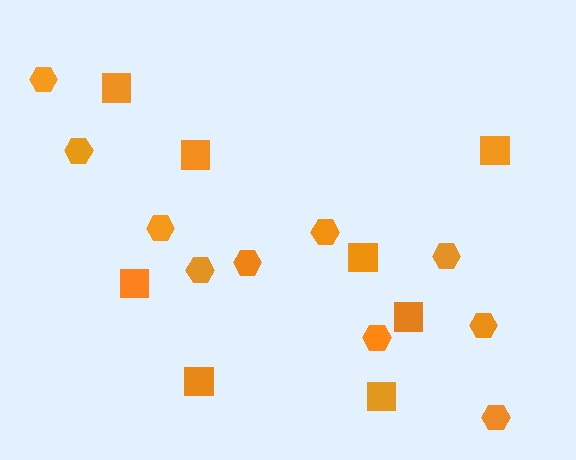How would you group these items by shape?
There are 2 groups: one group of squares (8) and one group of hexagons (10).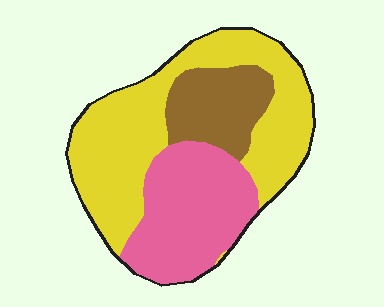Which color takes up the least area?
Brown, at roughly 20%.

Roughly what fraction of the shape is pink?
Pink takes up about one third (1/3) of the shape.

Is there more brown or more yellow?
Yellow.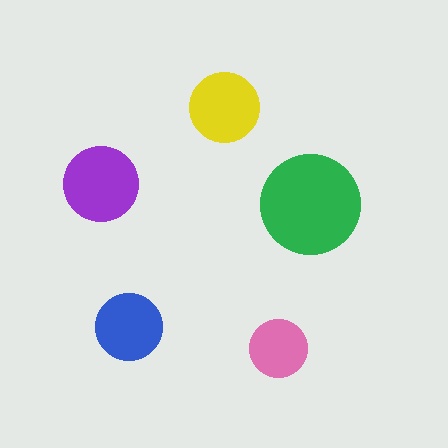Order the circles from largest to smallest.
the green one, the purple one, the yellow one, the blue one, the pink one.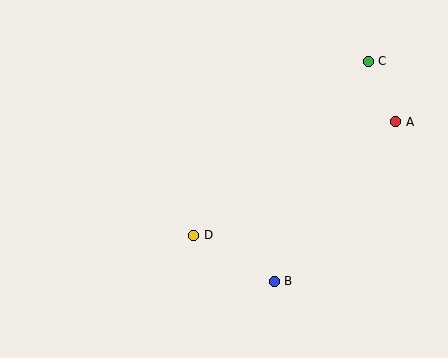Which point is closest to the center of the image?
Point D at (194, 235) is closest to the center.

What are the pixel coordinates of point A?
Point A is at (396, 122).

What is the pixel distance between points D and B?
The distance between D and B is 93 pixels.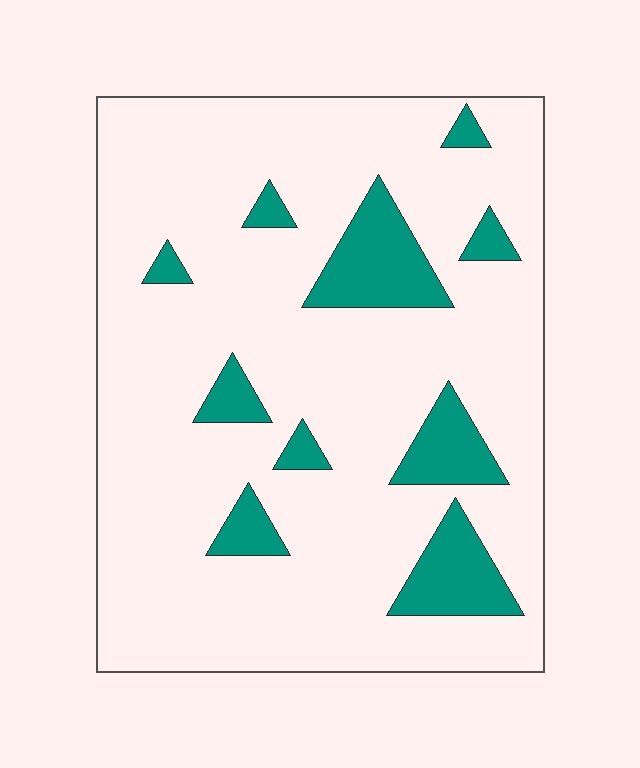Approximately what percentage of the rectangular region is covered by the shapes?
Approximately 15%.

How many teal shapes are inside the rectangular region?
10.